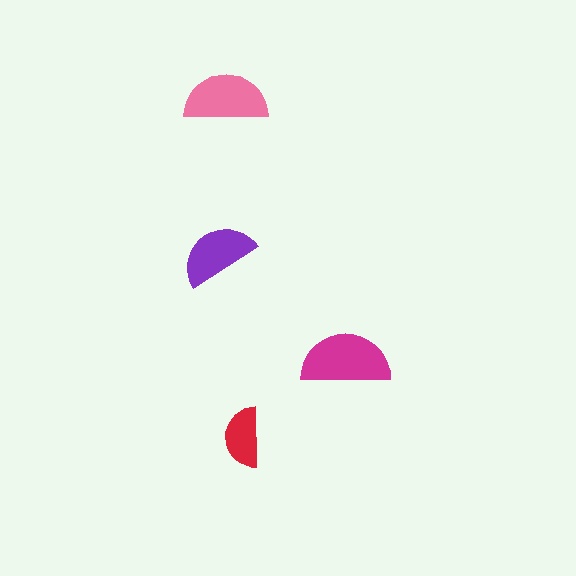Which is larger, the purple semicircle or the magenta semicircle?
The magenta one.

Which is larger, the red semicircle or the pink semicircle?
The pink one.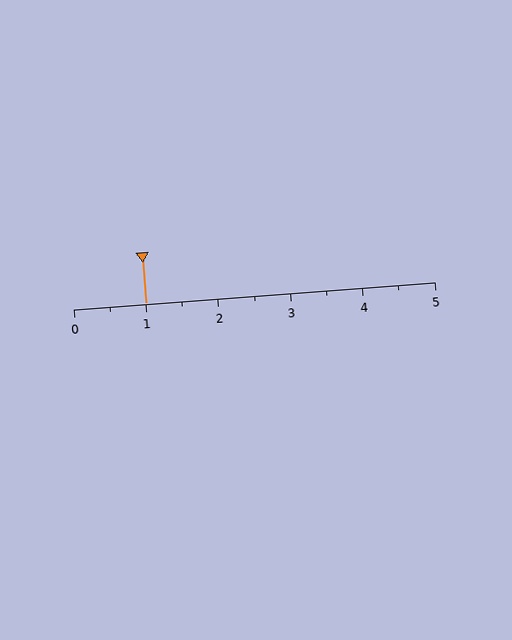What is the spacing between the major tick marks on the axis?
The major ticks are spaced 1 apart.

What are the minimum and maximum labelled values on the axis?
The axis runs from 0 to 5.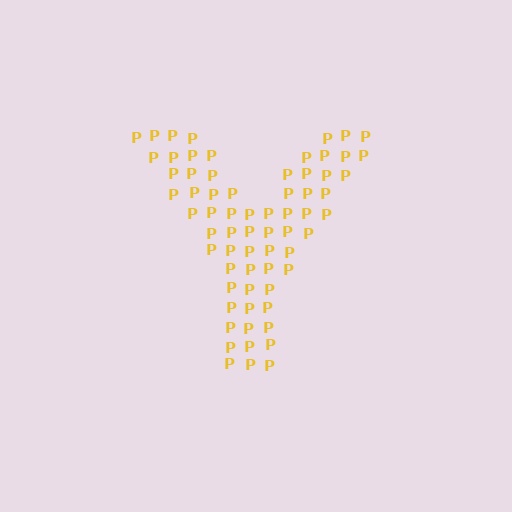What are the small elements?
The small elements are letter P's.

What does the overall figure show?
The overall figure shows the letter Y.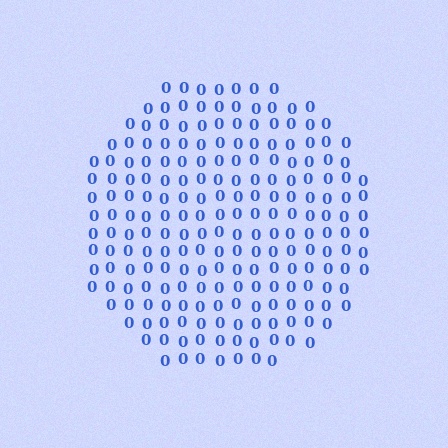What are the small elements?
The small elements are digit 0's.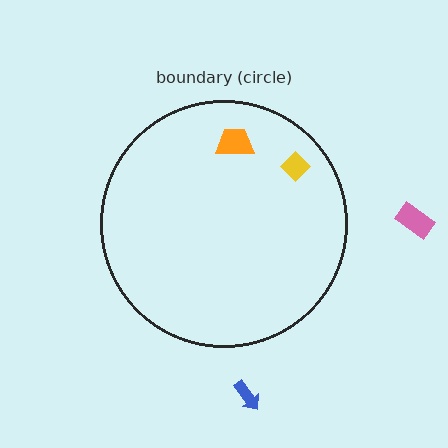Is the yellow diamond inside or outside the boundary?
Inside.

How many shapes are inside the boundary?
2 inside, 2 outside.